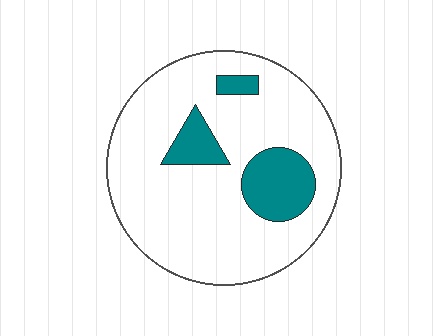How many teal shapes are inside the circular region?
3.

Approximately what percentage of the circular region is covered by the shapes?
Approximately 15%.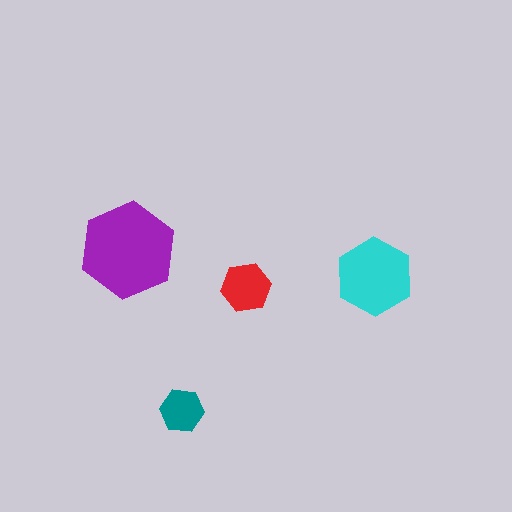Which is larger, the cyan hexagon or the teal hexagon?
The cyan one.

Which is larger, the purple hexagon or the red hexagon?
The purple one.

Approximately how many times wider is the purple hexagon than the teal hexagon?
About 2 times wider.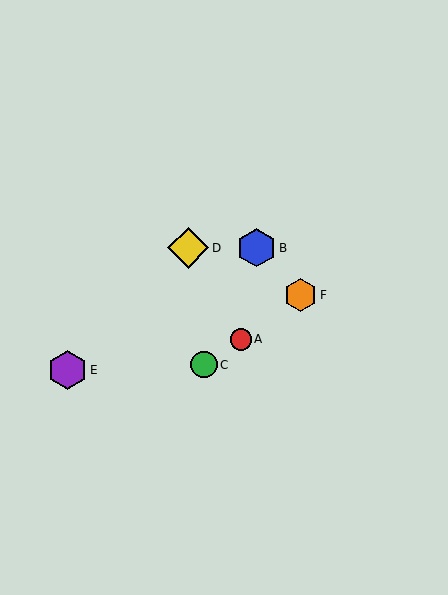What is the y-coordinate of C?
Object C is at y≈365.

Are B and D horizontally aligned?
Yes, both are at y≈248.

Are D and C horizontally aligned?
No, D is at y≈248 and C is at y≈365.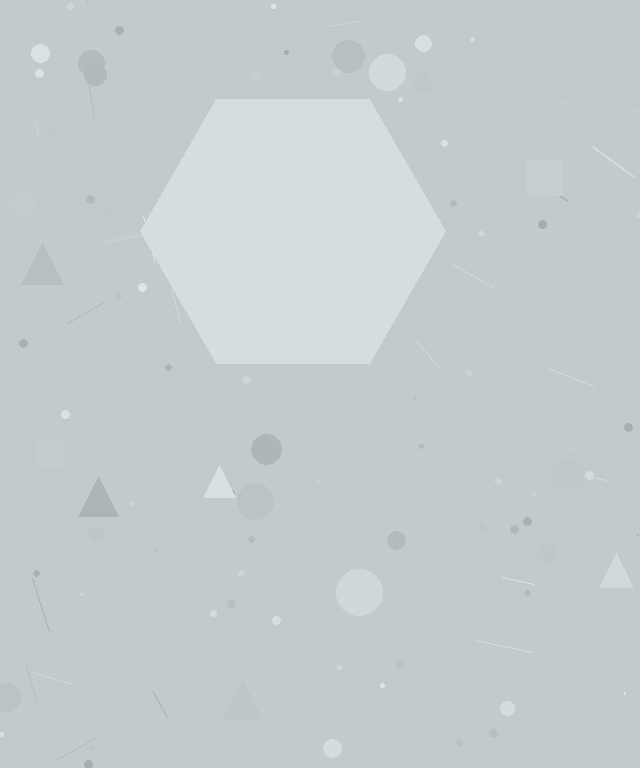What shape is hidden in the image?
A hexagon is hidden in the image.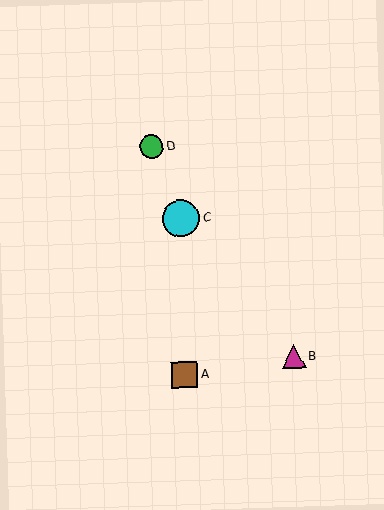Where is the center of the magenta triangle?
The center of the magenta triangle is at (294, 356).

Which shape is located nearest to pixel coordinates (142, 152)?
The green circle (labeled D) at (152, 147) is nearest to that location.